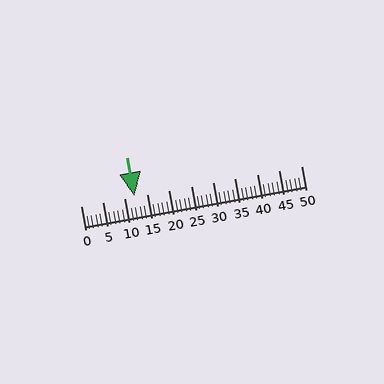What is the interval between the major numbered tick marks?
The major tick marks are spaced 5 units apart.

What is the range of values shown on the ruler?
The ruler shows values from 0 to 50.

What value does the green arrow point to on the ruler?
The green arrow points to approximately 12.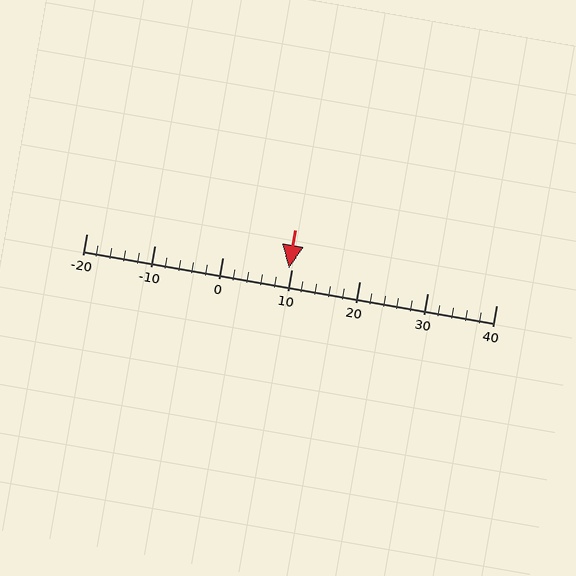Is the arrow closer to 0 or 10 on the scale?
The arrow is closer to 10.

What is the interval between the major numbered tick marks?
The major tick marks are spaced 10 units apart.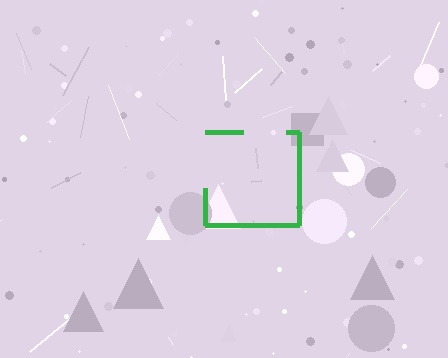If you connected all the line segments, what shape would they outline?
They would outline a square.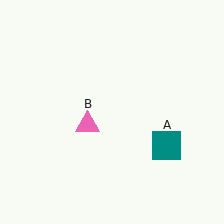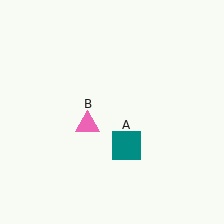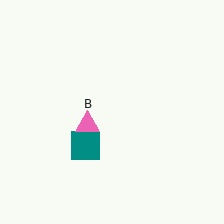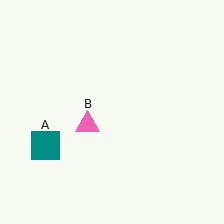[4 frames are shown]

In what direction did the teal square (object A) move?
The teal square (object A) moved left.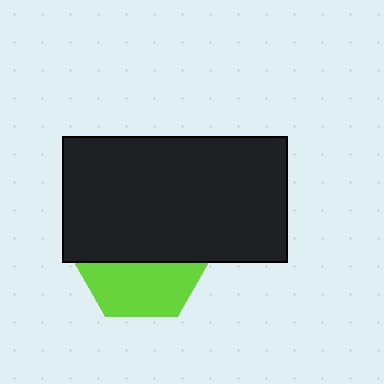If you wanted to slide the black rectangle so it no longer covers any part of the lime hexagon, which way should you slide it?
Slide it up — that is the most direct way to separate the two shapes.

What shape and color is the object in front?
The object in front is a black rectangle.